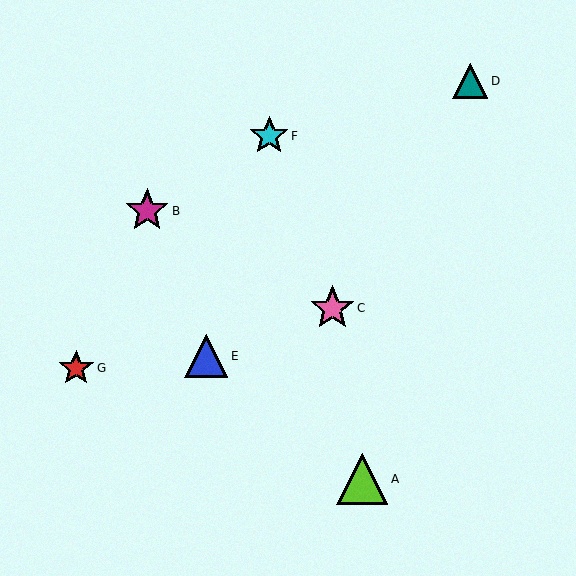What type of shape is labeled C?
Shape C is a pink star.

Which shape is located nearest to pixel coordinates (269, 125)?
The cyan star (labeled F) at (269, 136) is nearest to that location.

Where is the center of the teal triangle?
The center of the teal triangle is at (470, 81).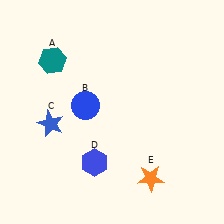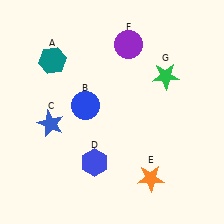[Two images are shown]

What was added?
A purple circle (F), a green star (G) were added in Image 2.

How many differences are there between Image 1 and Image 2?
There are 2 differences between the two images.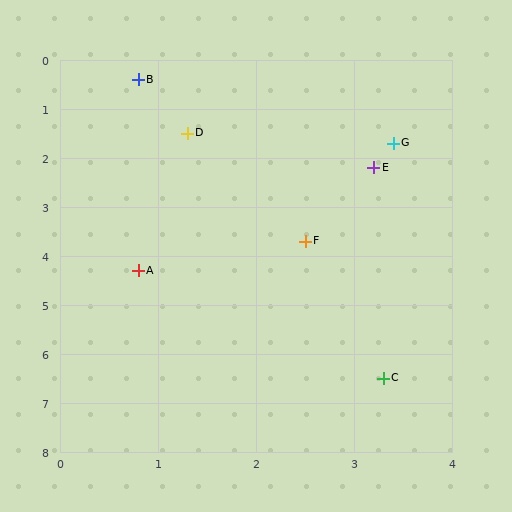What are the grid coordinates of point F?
Point F is at approximately (2.5, 3.7).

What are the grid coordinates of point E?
Point E is at approximately (3.2, 2.2).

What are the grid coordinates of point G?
Point G is at approximately (3.4, 1.7).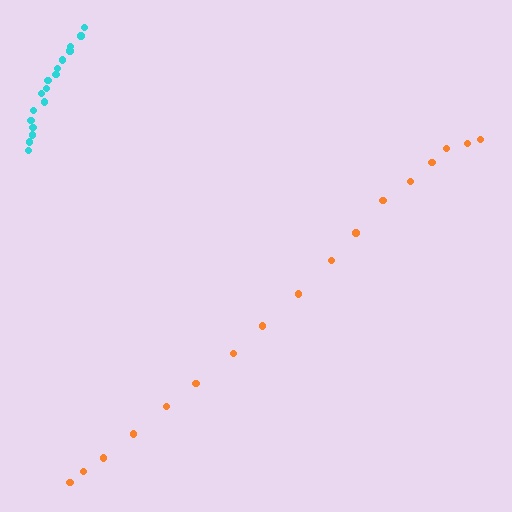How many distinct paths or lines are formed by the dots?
There are 2 distinct paths.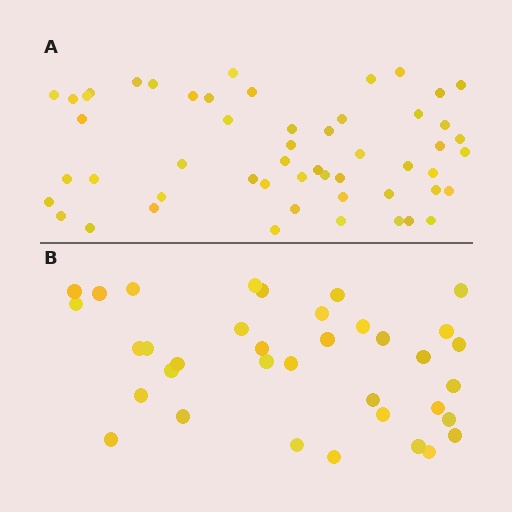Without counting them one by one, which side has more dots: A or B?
Region A (the top region) has more dots.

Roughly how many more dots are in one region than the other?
Region A has approximately 15 more dots than region B.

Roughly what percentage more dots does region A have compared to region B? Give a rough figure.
About 45% more.